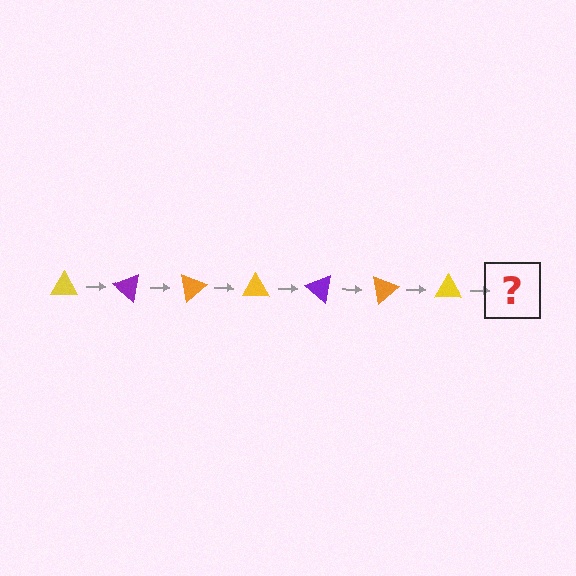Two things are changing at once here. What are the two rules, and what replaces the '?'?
The two rules are that it rotates 40 degrees each step and the color cycles through yellow, purple, and orange. The '?' should be a purple triangle, rotated 280 degrees from the start.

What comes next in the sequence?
The next element should be a purple triangle, rotated 280 degrees from the start.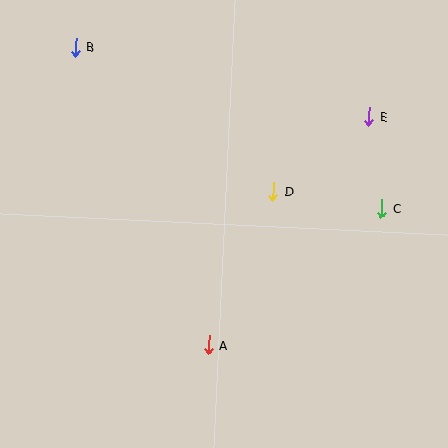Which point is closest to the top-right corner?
Point E is closest to the top-right corner.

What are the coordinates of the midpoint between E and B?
The midpoint between E and B is at (222, 82).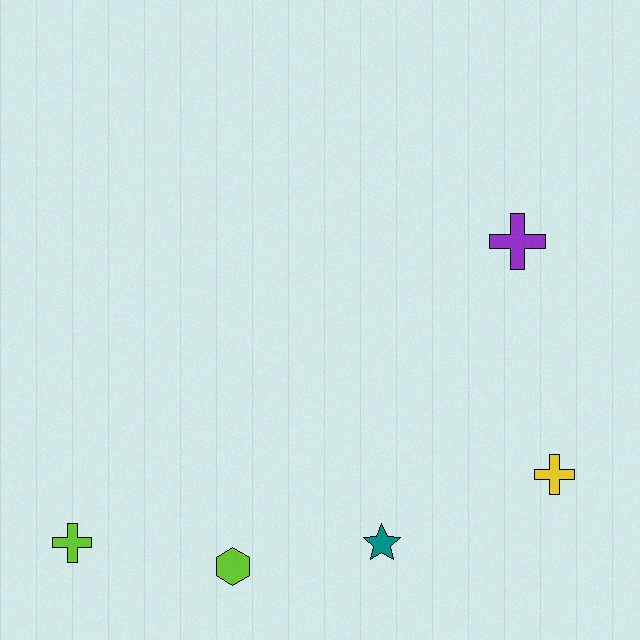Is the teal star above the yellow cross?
No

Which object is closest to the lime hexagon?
The teal star is closest to the lime hexagon.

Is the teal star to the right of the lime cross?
Yes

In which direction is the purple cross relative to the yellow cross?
The purple cross is above the yellow cross.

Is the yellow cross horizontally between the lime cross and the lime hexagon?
No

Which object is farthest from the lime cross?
The purple cross is farthest from the lime cross.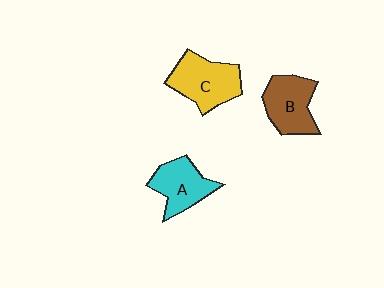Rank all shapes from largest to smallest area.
From largest to smallest: C (yellow), B (brown), A (cyan).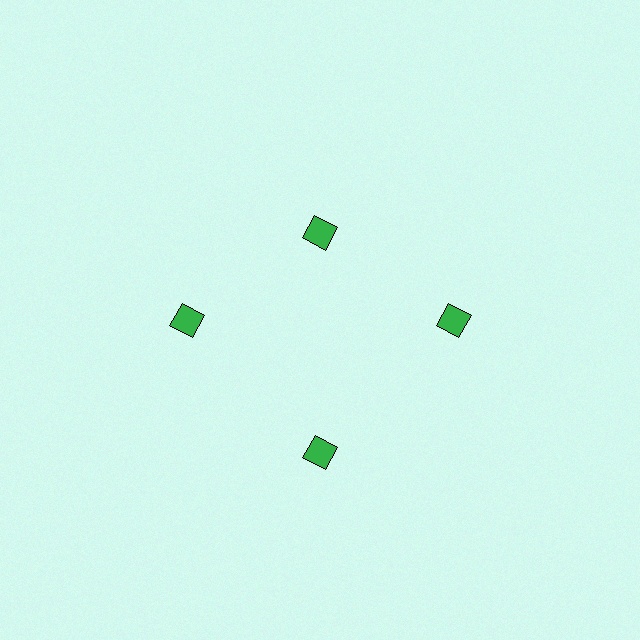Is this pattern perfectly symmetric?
No. The 4 green diamonds are arranged in a ring, but one element near the 12 o'clock position is pulled inward toward the center, breaking the 4-fold rotational symmetry.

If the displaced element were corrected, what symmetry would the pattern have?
It would have 4-fold rotational symmetry — the pattern would map onto itself every 90 degrees.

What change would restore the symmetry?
The symmetry would be restored by moving it outward, back onto the ring so that all 4 diamonds sit at equal angles and equal distance from the center.